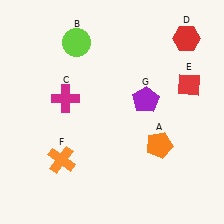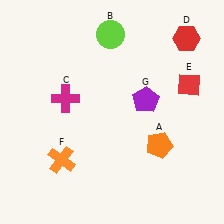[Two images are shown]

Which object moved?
The lime circle (B) moved right.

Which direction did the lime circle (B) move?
The lime circle (B) moved right.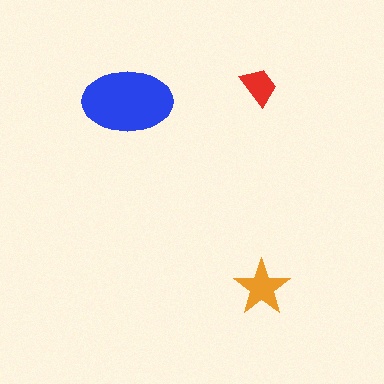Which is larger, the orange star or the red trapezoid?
The orange star.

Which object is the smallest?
The red trapezoid.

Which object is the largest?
The blue ellipse.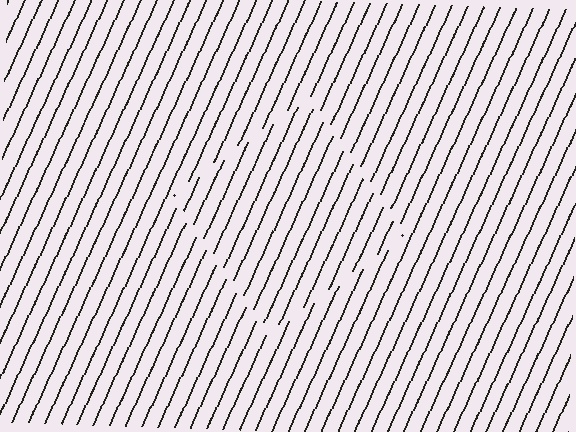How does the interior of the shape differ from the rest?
The interior of the shape contains the same grating, shifted by half a period — the contour is defined by the phase discontinuity where line-ends from the inner and outer gratings abut.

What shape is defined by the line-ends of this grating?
An illusory square. The interior of the shape contains the same grating, shifted by half a period — the contour is defined by the phase discontinuity where line-ends from the inner and outer gratings abut.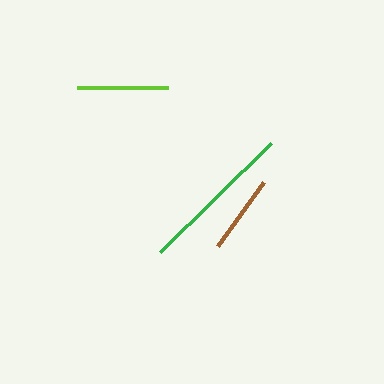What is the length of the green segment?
The green segment is approximately 156 pixels long.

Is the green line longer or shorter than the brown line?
The green line is longer than the brown line.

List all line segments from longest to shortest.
From longest to shortest: green, lime, brown.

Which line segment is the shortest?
The brown line is the shortest at approximately 80 pixels.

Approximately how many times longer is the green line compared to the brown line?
The green line is approximately 2.0 times the length of the brown line.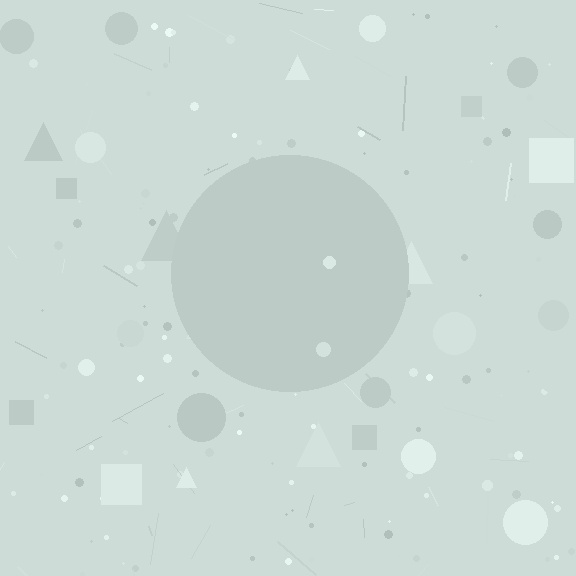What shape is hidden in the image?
A circle is hidden in the image.